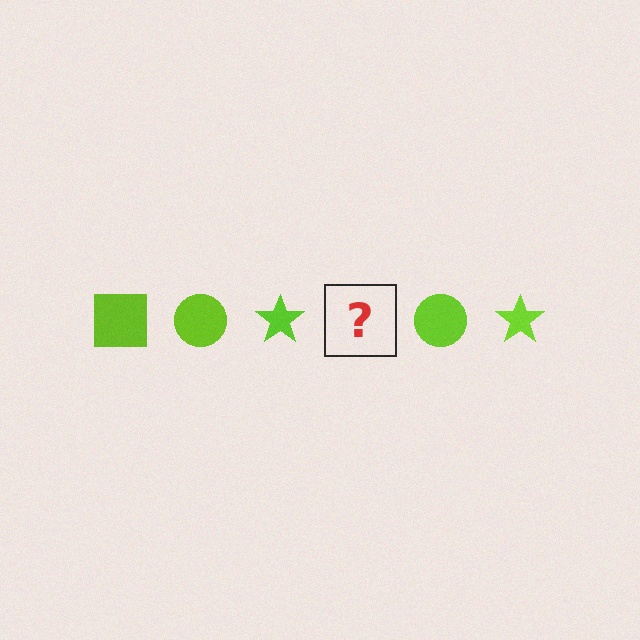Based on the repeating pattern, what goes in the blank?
The blank should be a lime square.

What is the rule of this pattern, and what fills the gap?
The rule is that the pattern cycles through square, circle, star shapes in lime. The gap should be filled with a lime square.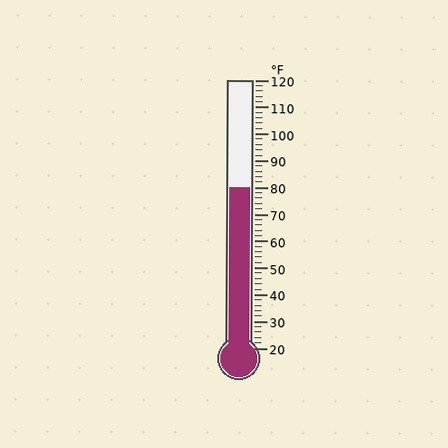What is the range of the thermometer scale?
The thermometer scale ranges from 20°F to 120°F.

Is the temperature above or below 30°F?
The temperature is above 30°F.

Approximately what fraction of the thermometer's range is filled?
The thermometer is filled to approximately 60% of its range.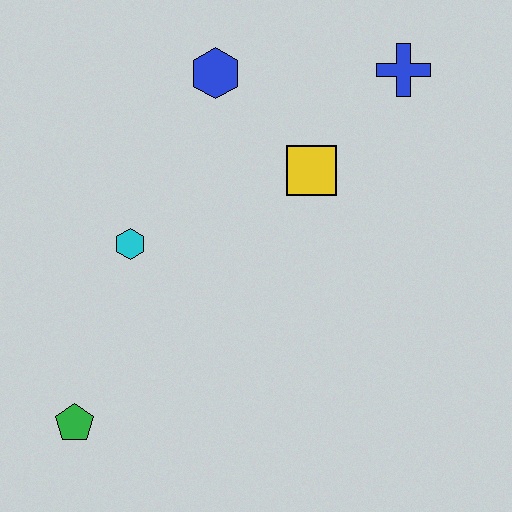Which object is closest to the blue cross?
The yellow square is closest to the blue cross.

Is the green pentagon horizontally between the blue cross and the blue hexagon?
No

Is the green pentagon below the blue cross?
Yes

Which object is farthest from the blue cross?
The green pentagon is farthest from the blue cross.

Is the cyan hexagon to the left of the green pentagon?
No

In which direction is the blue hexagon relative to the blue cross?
The blue hexagon is to the left of the blue cross.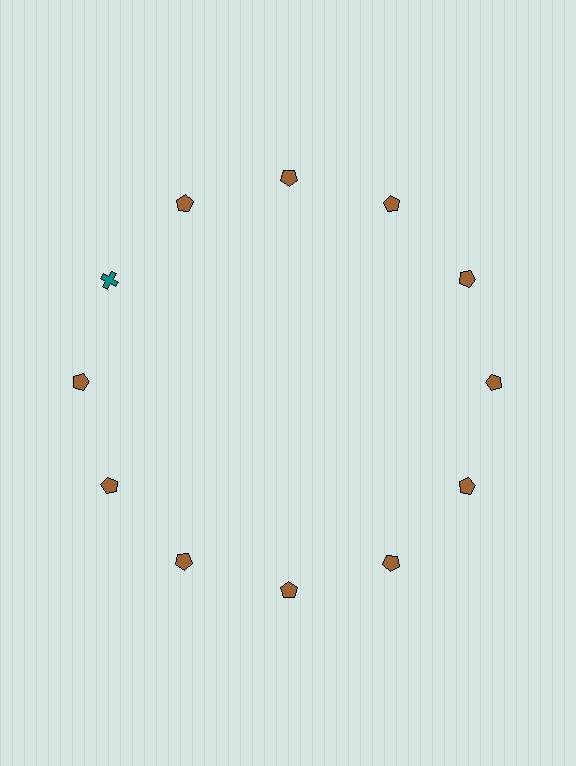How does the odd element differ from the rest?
It differs in both color (teal instead of brown) and shape (cross instead of pentagon).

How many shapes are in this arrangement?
There are 12 shapes arranged in a ring pattern.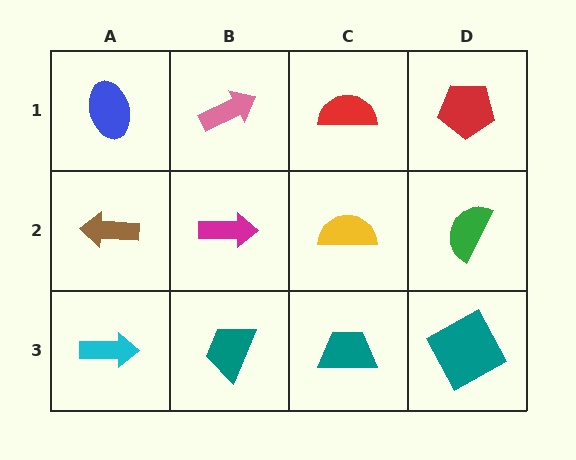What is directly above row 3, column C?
A yellow semicircle.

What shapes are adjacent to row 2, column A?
A blue ellipse (row 1, column A), a cyan arrow (row 3, column A), a magenta arrow (row 2, column B).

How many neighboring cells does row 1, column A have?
2.